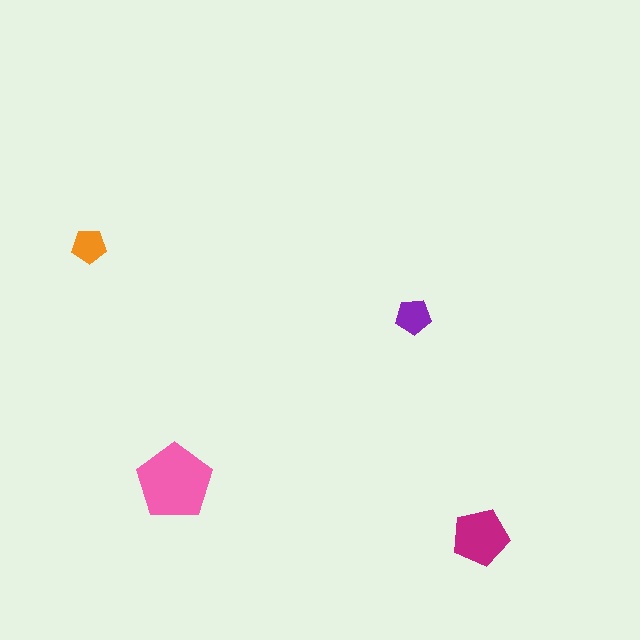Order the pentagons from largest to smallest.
the pink one, the magenta one, the purple one, the orange one.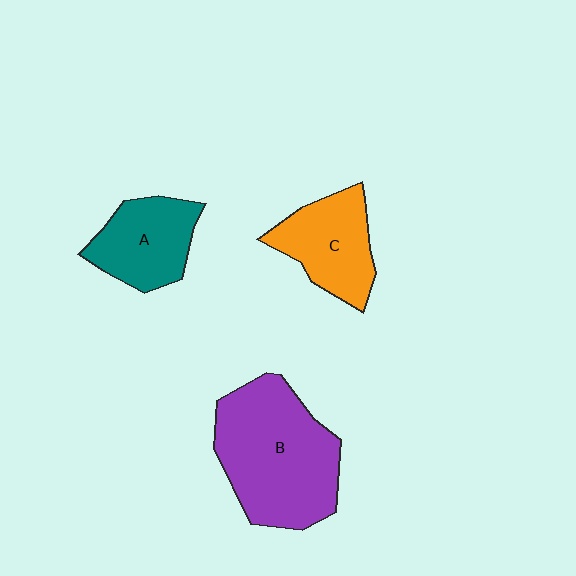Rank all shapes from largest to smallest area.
From largest to smallest: B (purple), C (orange), A (teal).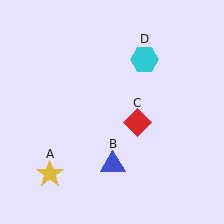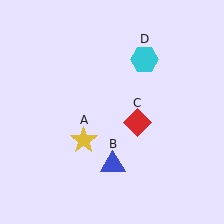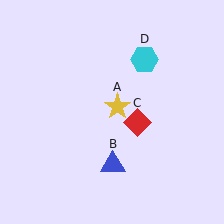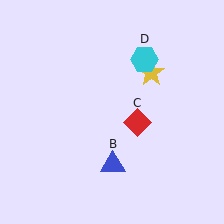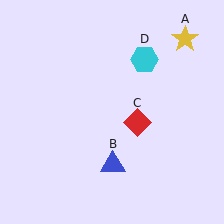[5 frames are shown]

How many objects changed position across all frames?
1 object changed position: yellow star (object A).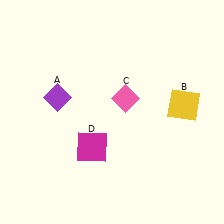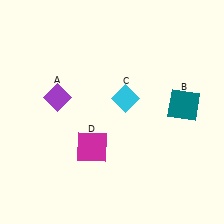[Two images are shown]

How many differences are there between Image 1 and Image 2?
There are 2 differences between the two images.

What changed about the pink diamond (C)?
In Image 1, C is pink. In Image 2, it changed to cyan.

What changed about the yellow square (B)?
In Image 1, B is yellow. In Image 2, it changed to teal.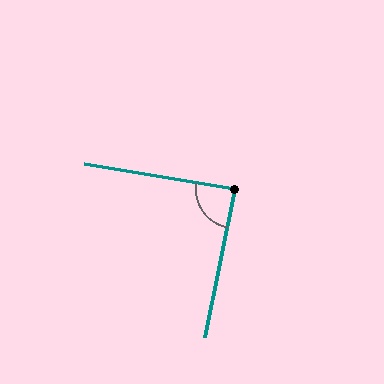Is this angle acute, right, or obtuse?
It is approximately a right angle.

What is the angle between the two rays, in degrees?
Approximately 88 degrees.